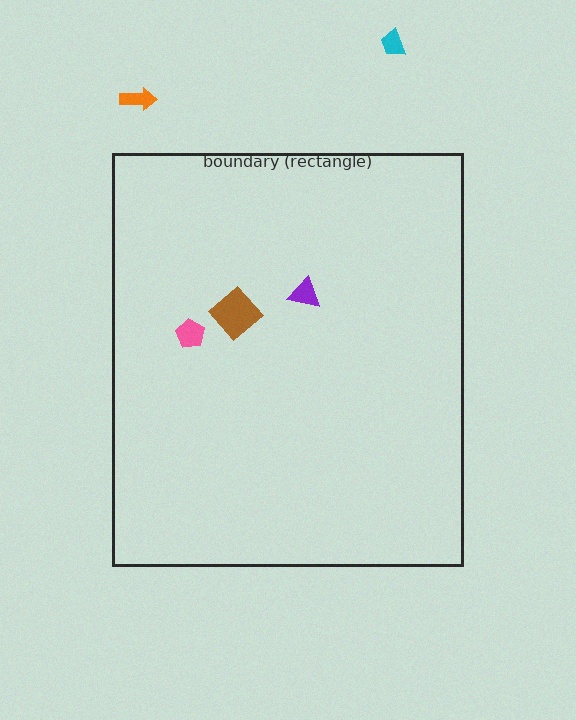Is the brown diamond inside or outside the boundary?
Inside.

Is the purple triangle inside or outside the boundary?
Inside.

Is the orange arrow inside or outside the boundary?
Outside.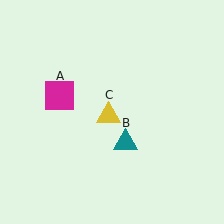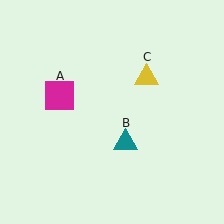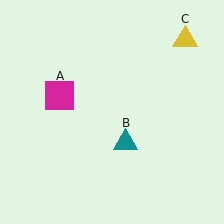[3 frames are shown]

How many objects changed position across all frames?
1 object changed position: yellow triangle (object C).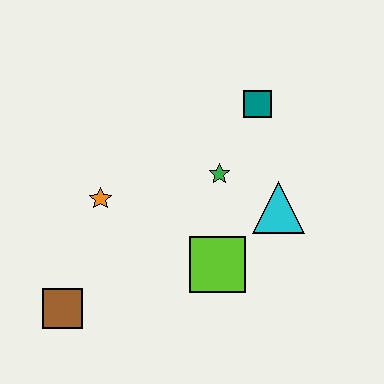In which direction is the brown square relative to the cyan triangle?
The brown square is to the left of the cyan triangle.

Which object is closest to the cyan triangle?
The green star is closest to the cyan triangle.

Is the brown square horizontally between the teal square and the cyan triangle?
No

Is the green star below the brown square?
No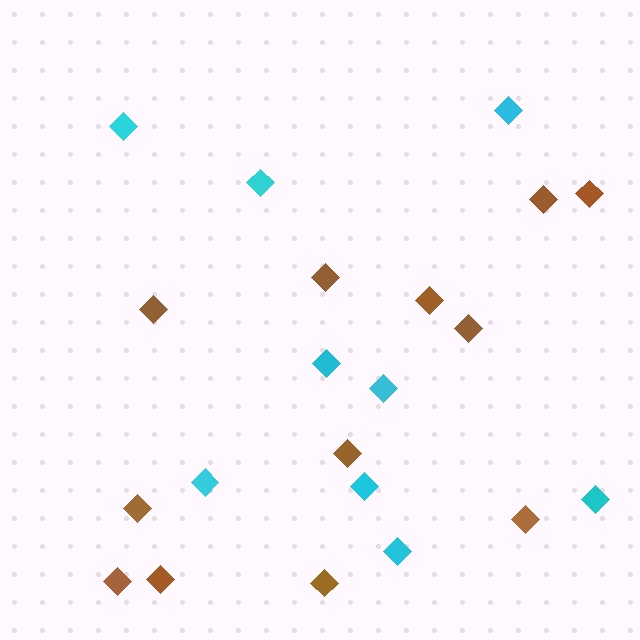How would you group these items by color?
There are 2 groups: one group of cyan diamonds (9) and one group of brown diamonds (12).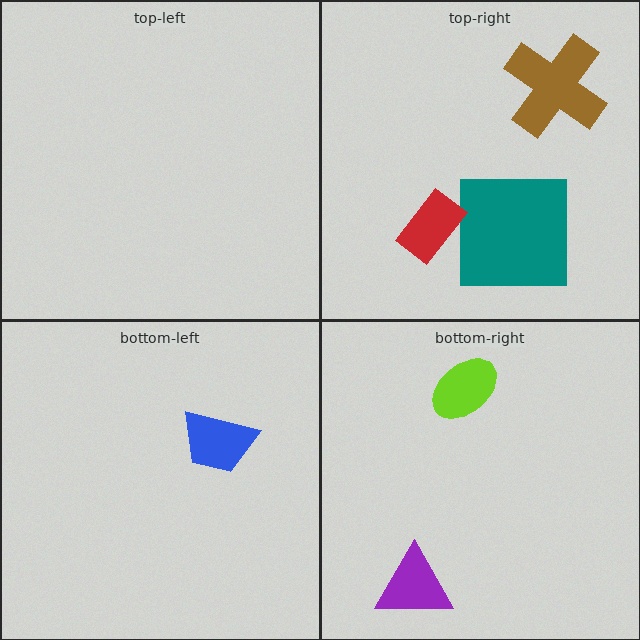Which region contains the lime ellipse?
The bottom-right region.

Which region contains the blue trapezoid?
The bottom-left region.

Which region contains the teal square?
The top-right region.